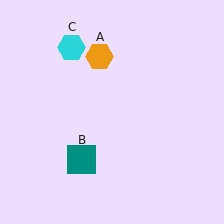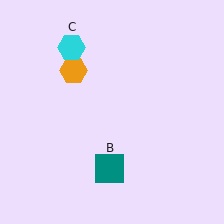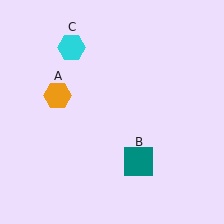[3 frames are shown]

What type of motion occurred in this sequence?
The orange hexagon (object A), teal square (object B) rotated counterclockwise around the center of the scene.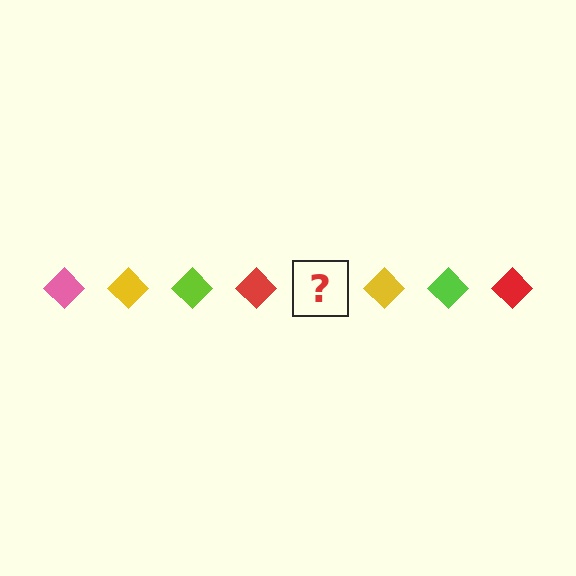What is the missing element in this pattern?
The missing element is a pink diamond.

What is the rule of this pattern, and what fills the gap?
The rule is that the pattern cycles through pink, yellow, lime, red diamonds. The gap should be filled with a pink diamond.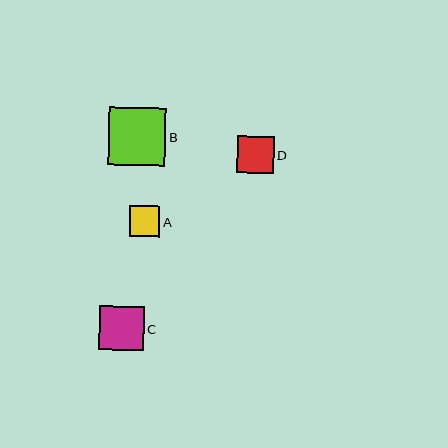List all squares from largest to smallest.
From largest to smallest: B, C, D, A.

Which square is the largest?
Square B is the largest with a size of approximately 57 pixels.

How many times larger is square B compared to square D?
Square B is approximately 1.6 times the size of square D.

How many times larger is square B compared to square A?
Square B is approximately 1.9 times the size of square A.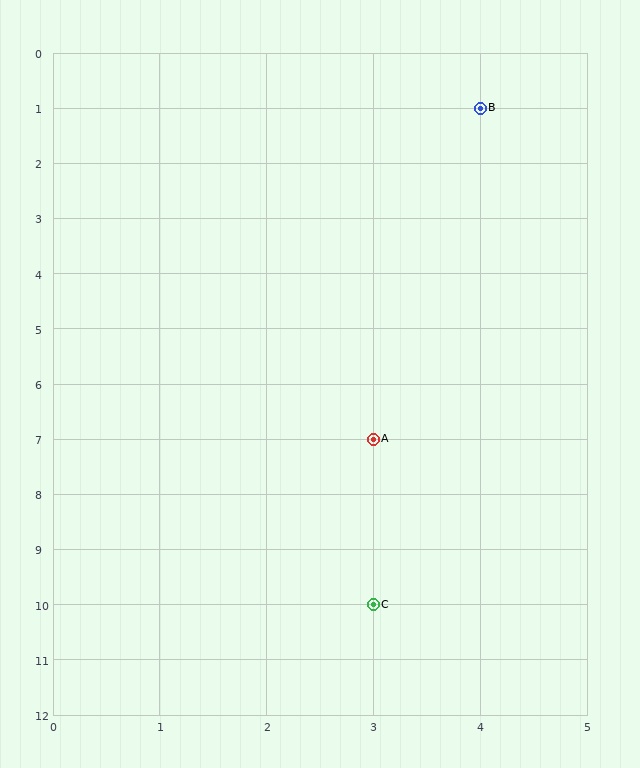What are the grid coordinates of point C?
Point C is at grid coordinates (3, 10).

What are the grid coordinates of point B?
Point B is at grid coordinates (4, 1).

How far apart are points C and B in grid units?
Points C and B are 1 column and 9 rows apart (about 9.1 grid units diagonally).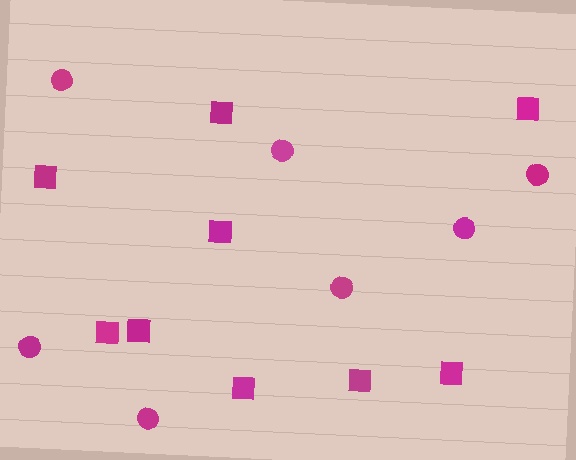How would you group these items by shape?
There are 2 groups: one group of squares (9) and one group of circles (7).